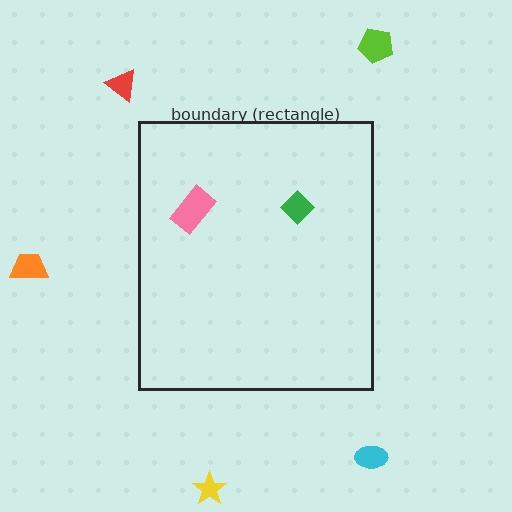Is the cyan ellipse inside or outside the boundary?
Outside.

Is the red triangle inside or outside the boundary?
Outside.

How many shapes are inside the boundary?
2 inside, 5 outside.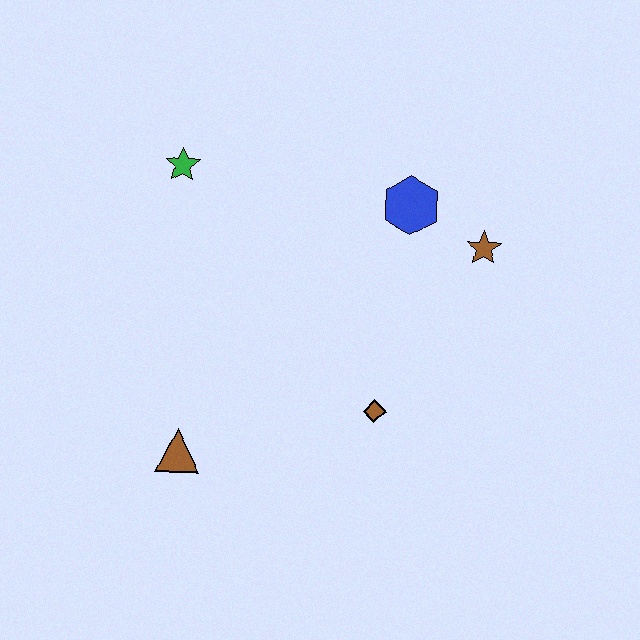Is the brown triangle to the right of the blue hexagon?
No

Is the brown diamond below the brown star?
Yes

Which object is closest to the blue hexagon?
The brown star is closest to the blue hexagon.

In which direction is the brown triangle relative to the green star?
The brown triangle is below the green star.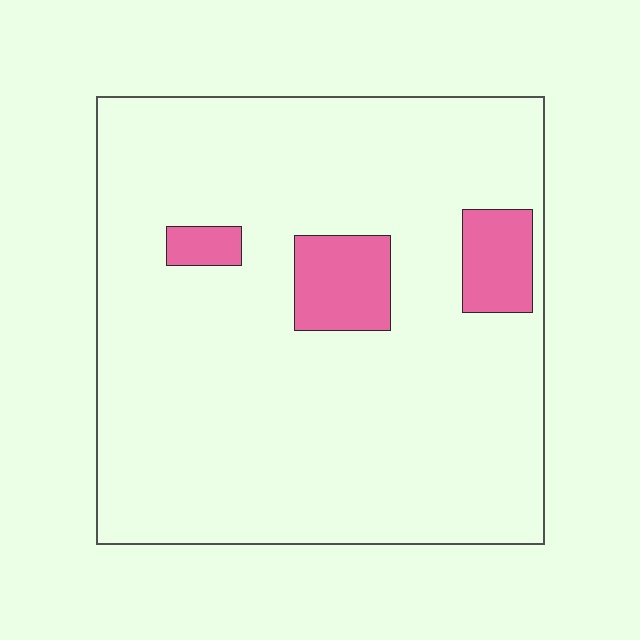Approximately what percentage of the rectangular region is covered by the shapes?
Approximately 10%.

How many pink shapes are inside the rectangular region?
3.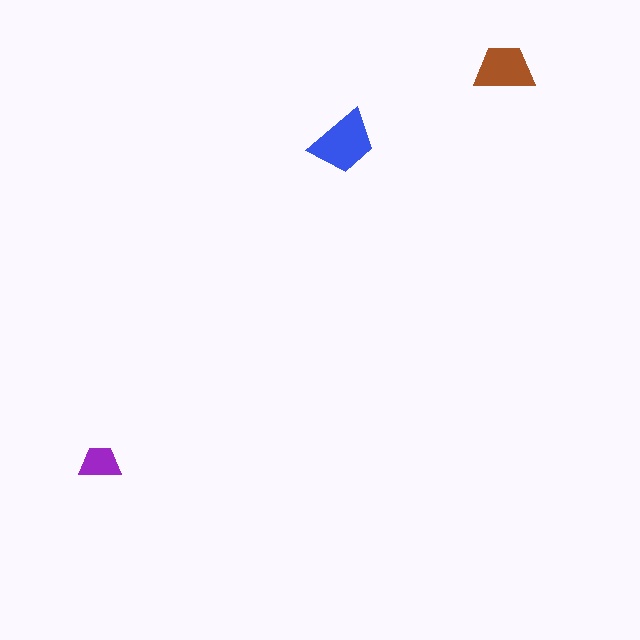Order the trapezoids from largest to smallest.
the blue one, the brown one, the purple one.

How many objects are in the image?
There are 3 objects in the image.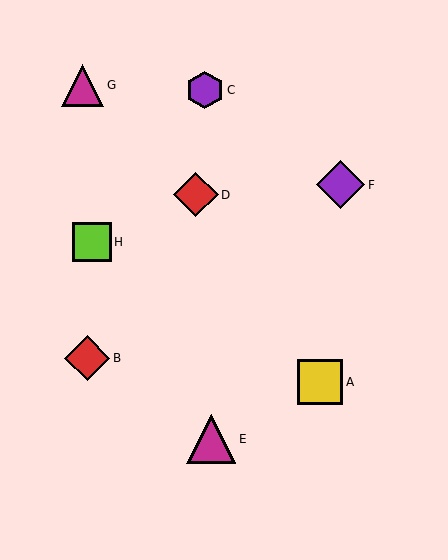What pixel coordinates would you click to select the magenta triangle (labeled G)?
Click at (83, 85) to select the magenta triangle G.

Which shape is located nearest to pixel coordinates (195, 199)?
The red diamond (labeled D) at (196, 195) is nearest to that location.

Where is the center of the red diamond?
The center of the red diamond is at (196, 195).